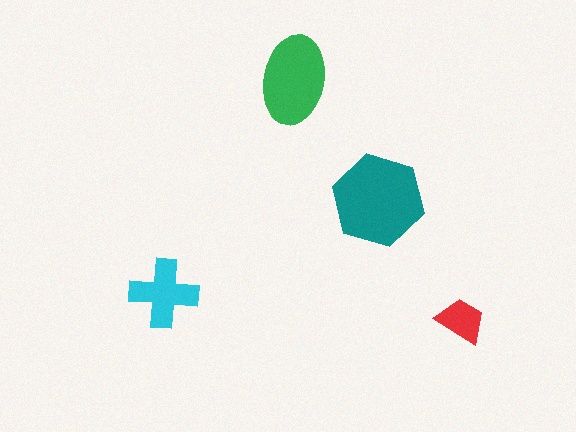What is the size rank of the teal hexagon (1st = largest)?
1st.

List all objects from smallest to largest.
The red trapezoid, the cyan cross, the green ellipse, the teal hexagon.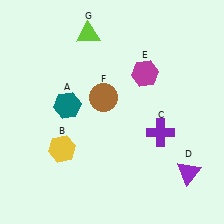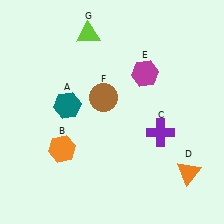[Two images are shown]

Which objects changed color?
B changed from yellow to orange. D changed from purple to orange.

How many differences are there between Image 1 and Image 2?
There are 2 differences between the two images.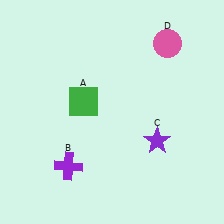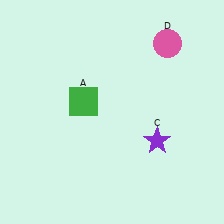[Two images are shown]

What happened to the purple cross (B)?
The purple cross (B) was removed in Image 2. It was in the bottom-left area of Image 1.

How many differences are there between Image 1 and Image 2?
There is 1 difference between the two images.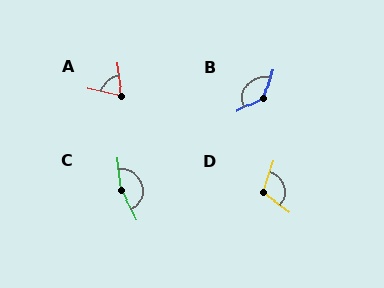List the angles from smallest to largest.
A (70°), D (107°), B (134°), C (159°).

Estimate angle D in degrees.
Approximately 107 degrees.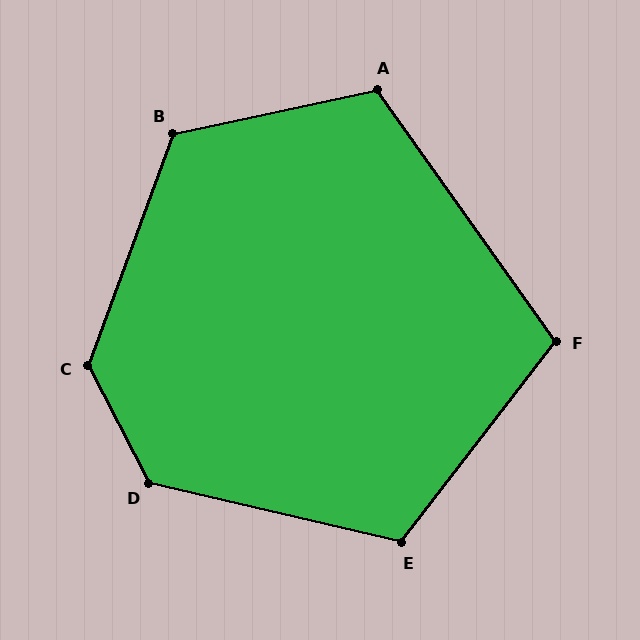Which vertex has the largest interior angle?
C, at approximately 132 degrees.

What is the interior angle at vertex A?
Approximately 113 degrees (obtuse).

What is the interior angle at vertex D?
Approximately 131 degrees (obtuse).